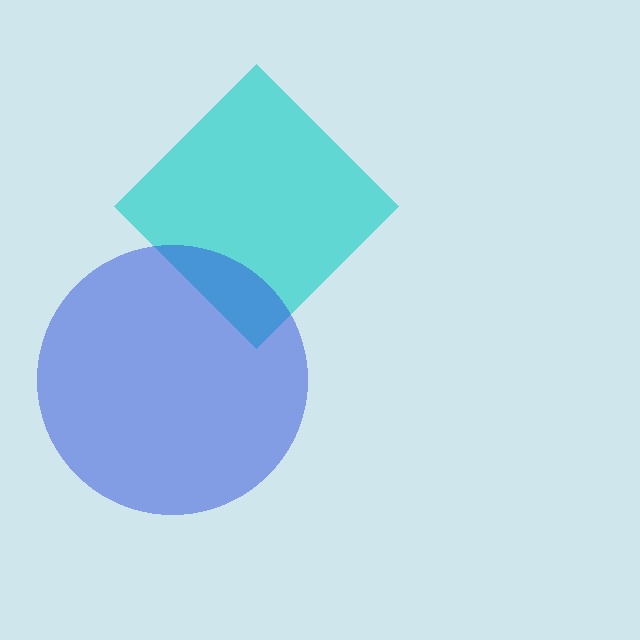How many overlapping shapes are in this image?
There are 2 overlapping shapes in the image.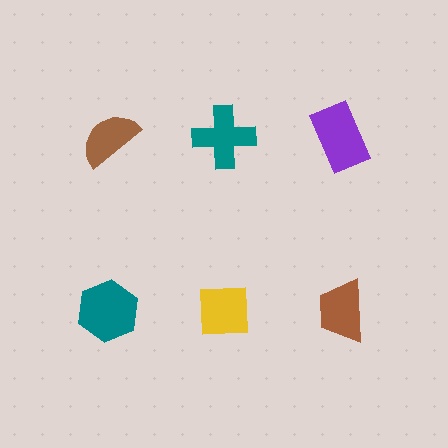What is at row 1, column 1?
A brown semicircle.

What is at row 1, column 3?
A purple rectangle.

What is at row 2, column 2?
A yellow square.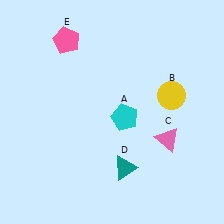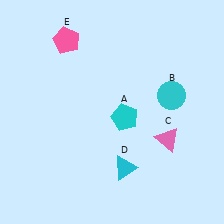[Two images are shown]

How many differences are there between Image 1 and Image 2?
There are 2 differences between the two images.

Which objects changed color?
B changed from yellow to cyan. D changed from teal to cyan.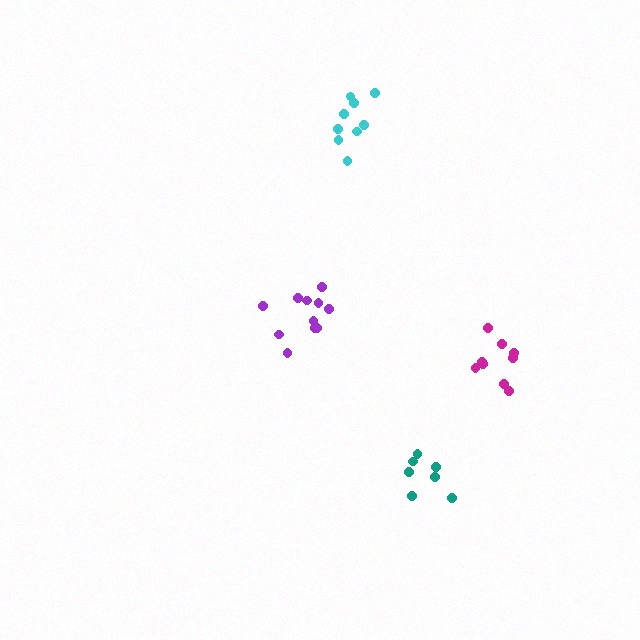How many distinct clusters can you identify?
There are 4 distinct clusters.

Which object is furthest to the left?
The purple cluster is leftmost.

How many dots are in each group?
Group 1: 11 dots, Group 2: 7 dots, Group 3: 9 dots, Group 4: 9 dots (36 total).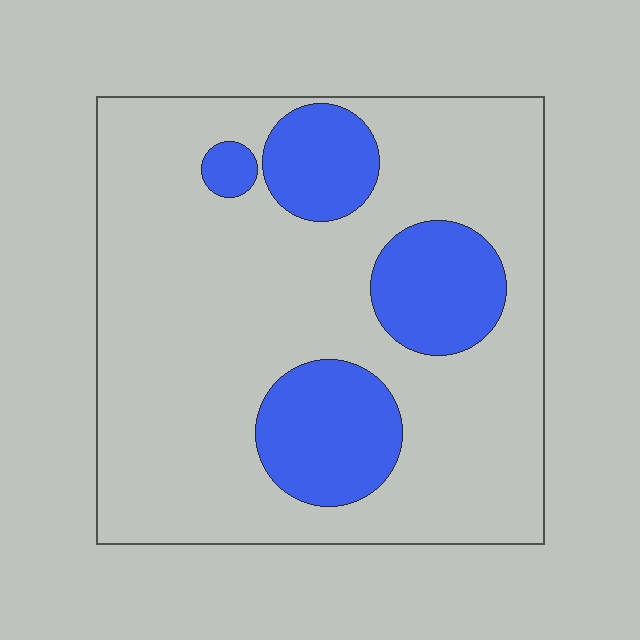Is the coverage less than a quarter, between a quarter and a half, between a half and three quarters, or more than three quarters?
Less than a quarter.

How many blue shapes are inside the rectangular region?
4.